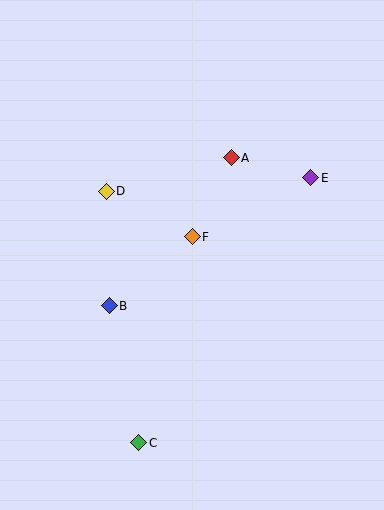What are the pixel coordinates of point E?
Point E is at (311, 178).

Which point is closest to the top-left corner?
Point D is closest to the top-left corner.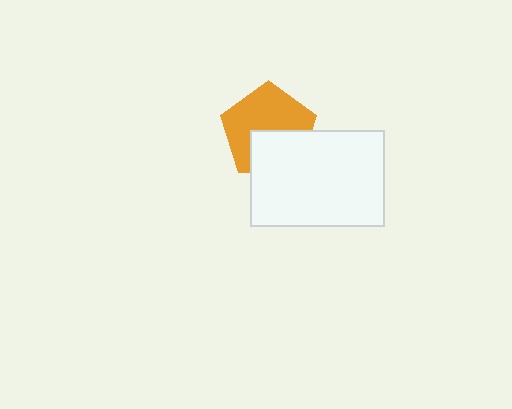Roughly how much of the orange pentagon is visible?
About half of it is visible (roughly 61%).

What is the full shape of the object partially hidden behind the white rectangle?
The partially hidden object is an orange pentagon.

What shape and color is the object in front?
The object in front is a white rectangle.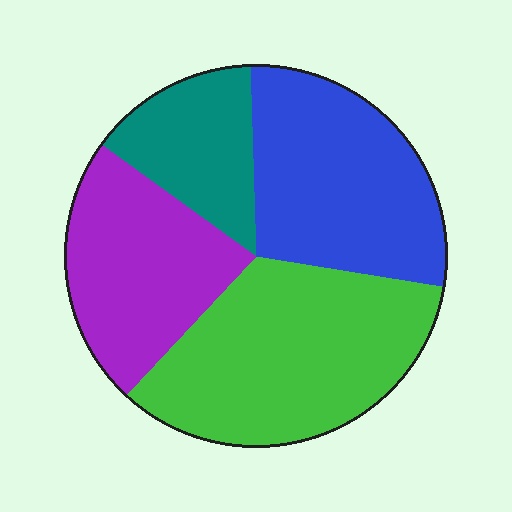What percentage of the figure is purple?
Purple covers 23% of the figure.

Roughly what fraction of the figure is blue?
Blue covers roughly 30% of the figure.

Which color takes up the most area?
Green, at roughly 35%.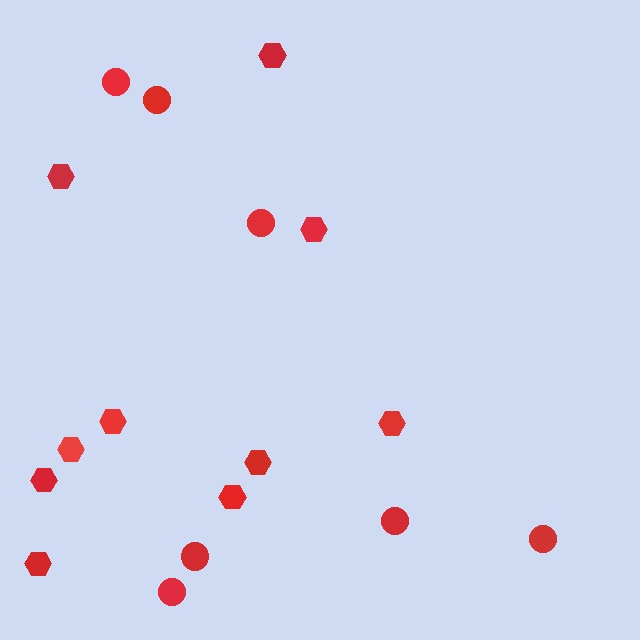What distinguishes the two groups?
There are 2 groups: one group of circles (7) and one group of hexagons (10).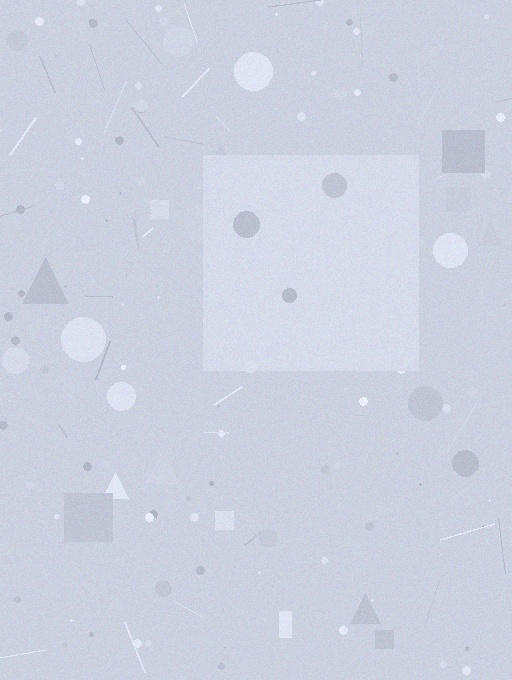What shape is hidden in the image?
A square is hidden in the image.